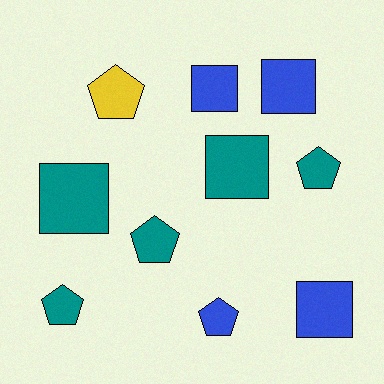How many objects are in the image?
There are 10 objects.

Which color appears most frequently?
Teal, with 5 objects.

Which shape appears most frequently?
Pentagon, with 5 objects.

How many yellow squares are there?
There are no yellow squares.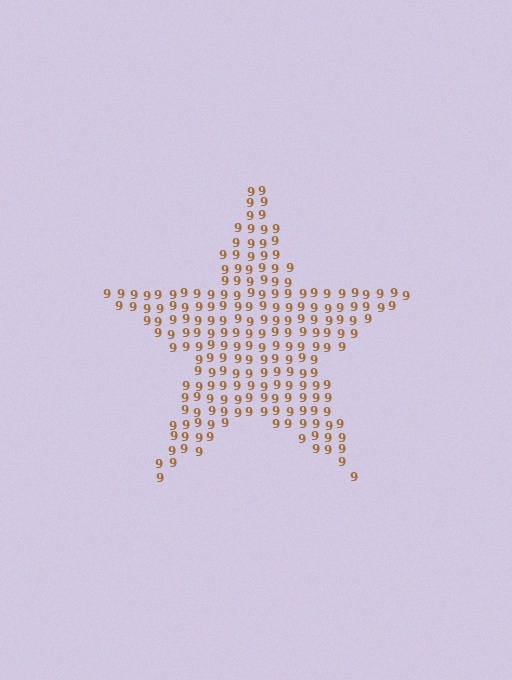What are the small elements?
The small elements are digit 9's.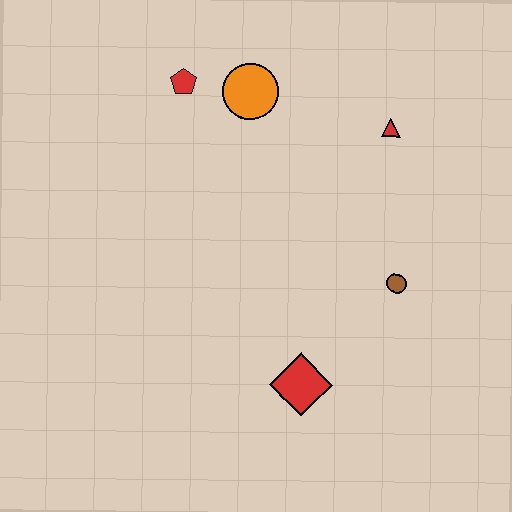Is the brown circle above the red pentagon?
No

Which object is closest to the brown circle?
The red diamond is closest to the brown circle.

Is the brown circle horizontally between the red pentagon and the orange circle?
No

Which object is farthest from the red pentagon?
The red diamond is farthest from the red pentagon.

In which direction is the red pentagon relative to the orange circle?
The red pentagon is to the left of the orange circle.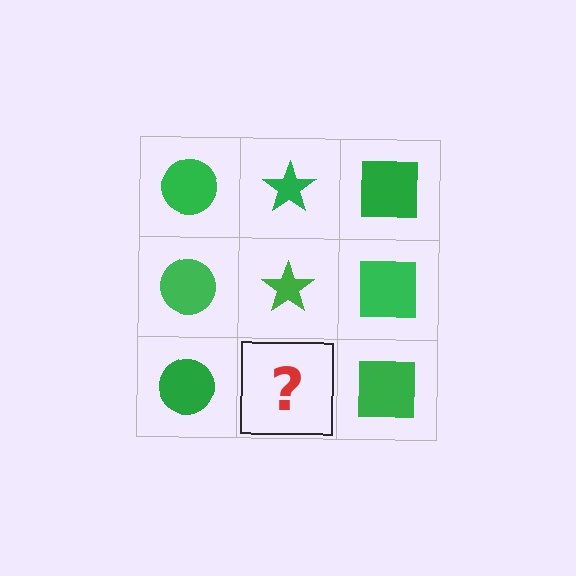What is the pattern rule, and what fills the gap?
The rule is that each column has a consistent shape. The gap should be filled with a green star.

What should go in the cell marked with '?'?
The missing cell should contain a green star.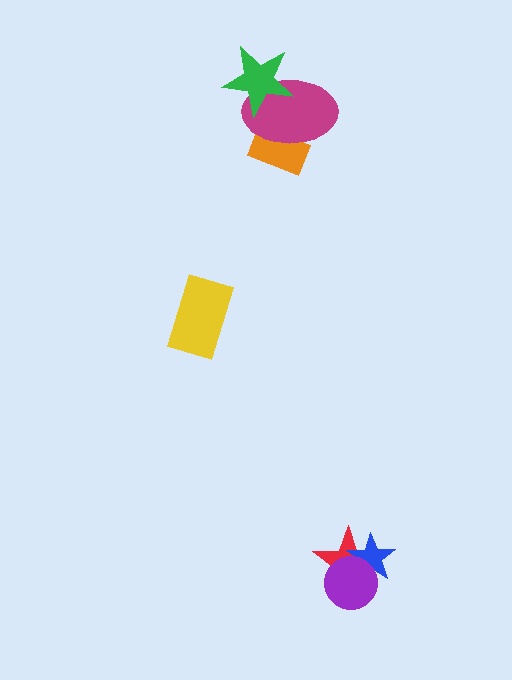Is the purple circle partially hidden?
No, no other shape covers it.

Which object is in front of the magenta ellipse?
The green star is in front of the magenta ellipse.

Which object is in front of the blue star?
The purple circle is in front of the blue star.